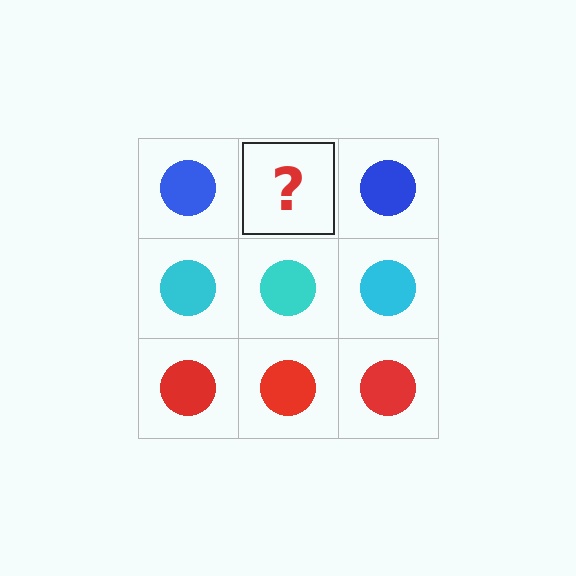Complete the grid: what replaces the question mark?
The question mark should be replaced with a blue circle.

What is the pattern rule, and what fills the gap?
The rule is that each row has a consistent color. The gap should be filled with a blue circle.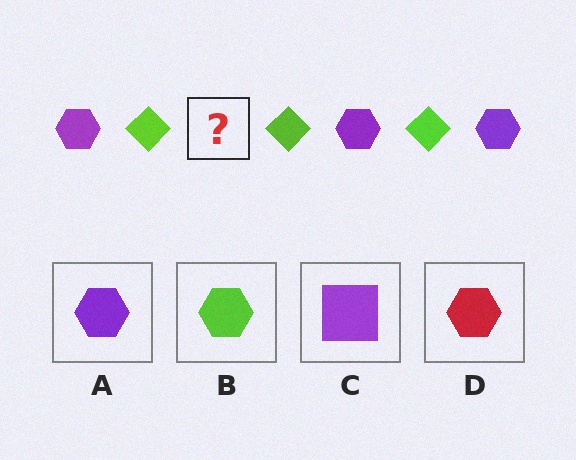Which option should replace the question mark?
Option A.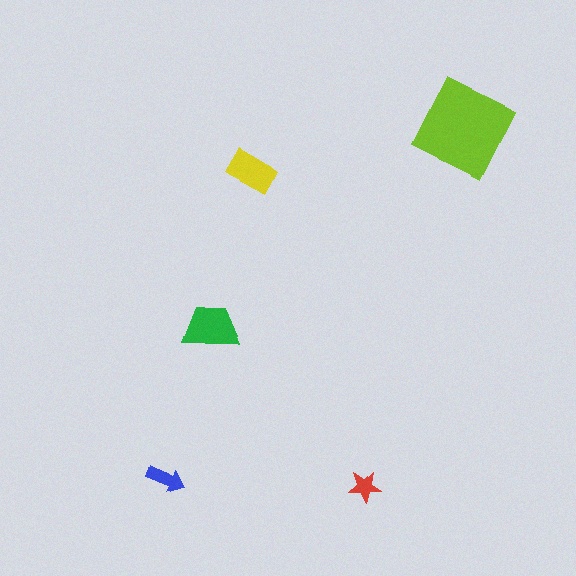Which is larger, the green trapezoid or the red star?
The green trapezoid.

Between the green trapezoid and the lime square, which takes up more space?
The lime square.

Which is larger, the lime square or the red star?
The lime square.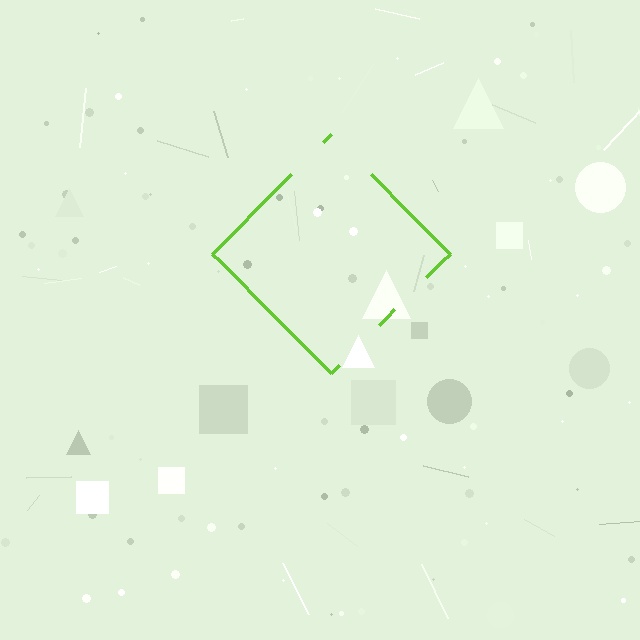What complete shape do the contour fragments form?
The contour fragments form a diamond.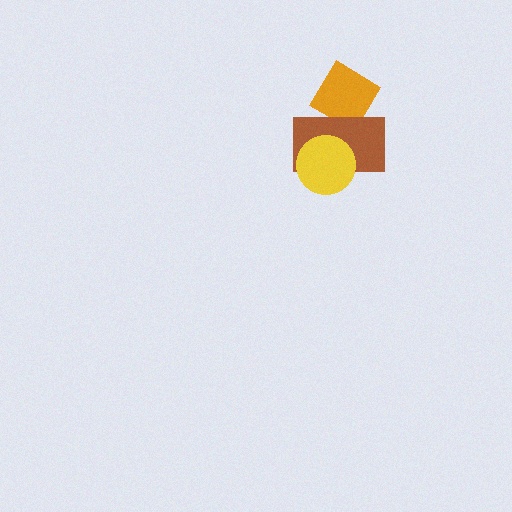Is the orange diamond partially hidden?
Yes, it is partially covered by another shape.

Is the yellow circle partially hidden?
No, no other shape covers it.